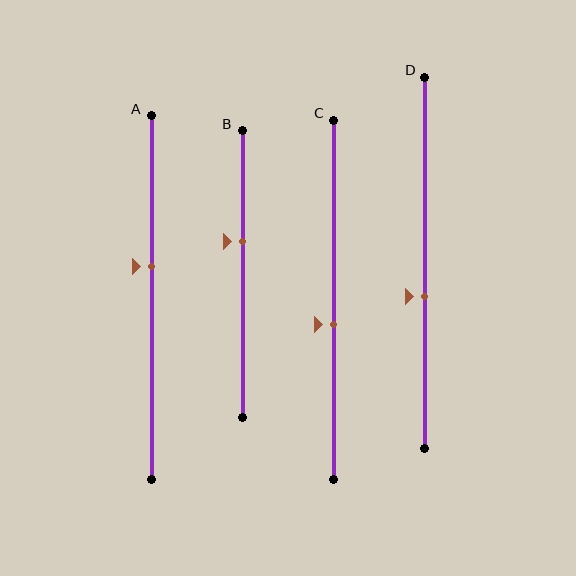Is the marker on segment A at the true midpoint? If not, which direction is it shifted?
No, the marker on segment A is shifted upward by about 9% of the segment length.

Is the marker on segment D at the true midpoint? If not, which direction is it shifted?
No, the marker on segment D is shifted downward by about 9% of the segment length.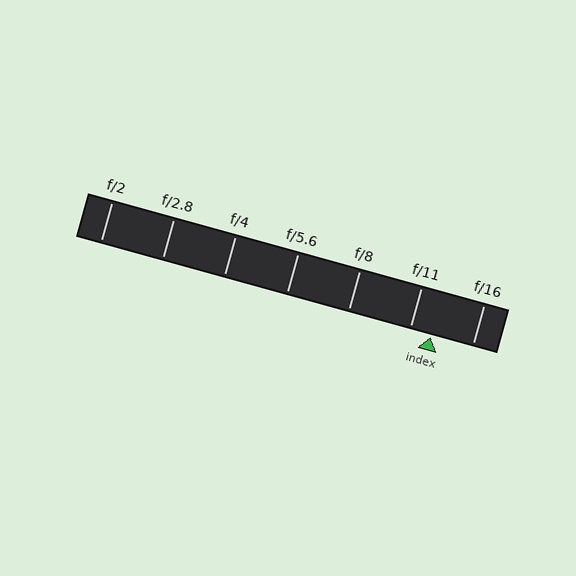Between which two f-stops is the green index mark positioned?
The index mark is between f/11 and f/16.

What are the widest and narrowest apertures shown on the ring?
The widest aperture shown is f/2 and the narrowest is f/16.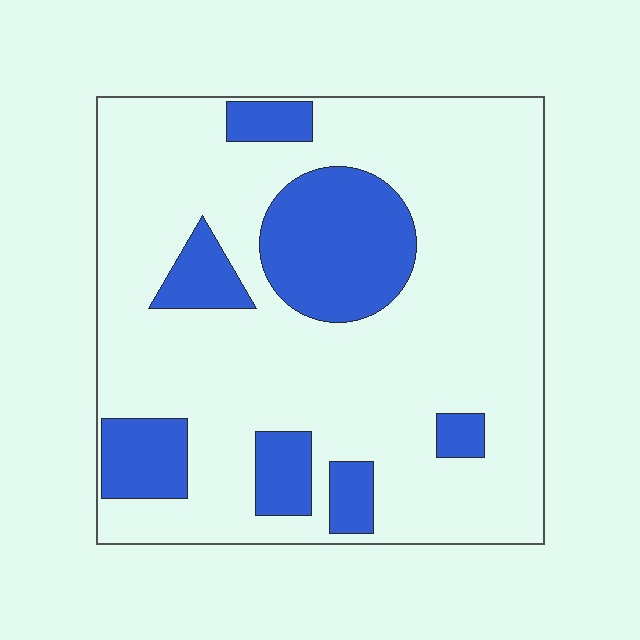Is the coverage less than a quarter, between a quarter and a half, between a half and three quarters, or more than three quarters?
Less than a quarter.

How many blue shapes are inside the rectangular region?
7.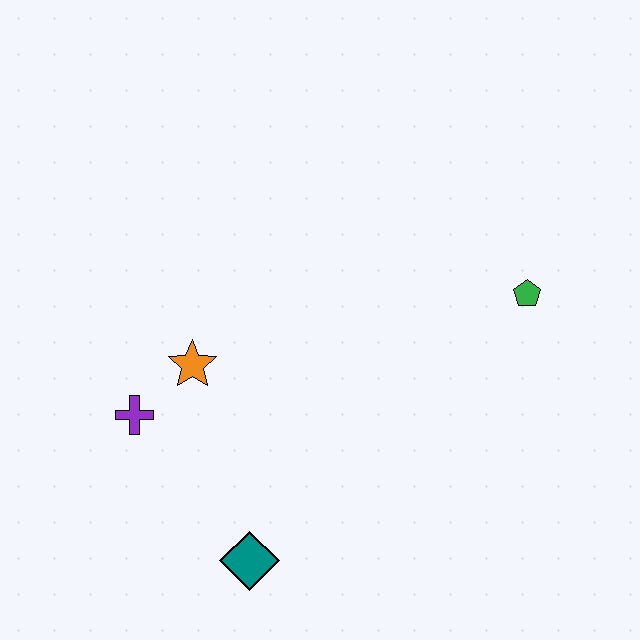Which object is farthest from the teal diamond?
The green pentagon is farthest from the teal diamond.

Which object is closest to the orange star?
The purple cross is closest to the orange star.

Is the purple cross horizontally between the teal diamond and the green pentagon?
No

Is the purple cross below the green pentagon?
Yes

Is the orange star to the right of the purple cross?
Yes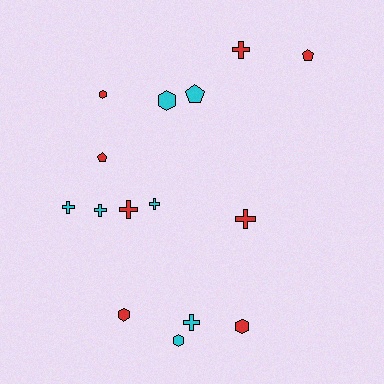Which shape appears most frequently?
Cross, with 7 objects.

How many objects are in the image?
There are 15 objects.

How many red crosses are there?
There are 3 red crosses.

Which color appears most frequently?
Red, with 8 objects.